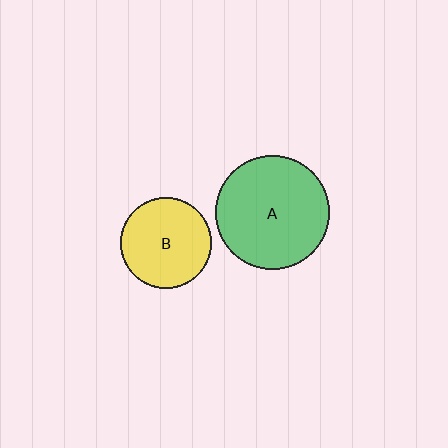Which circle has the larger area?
Circle A (green).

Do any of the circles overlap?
No, none of the circles overlap.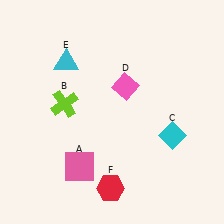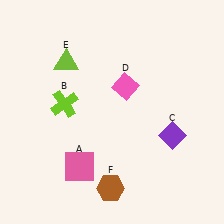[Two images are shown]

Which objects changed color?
C changed from cyan to purple. E changed from cyan to lime. F changed from red to brown.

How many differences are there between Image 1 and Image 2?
There are 3 differences between the two images.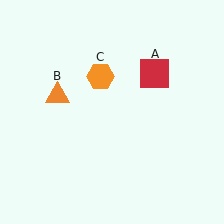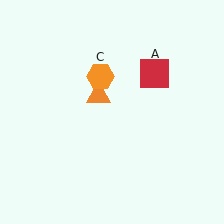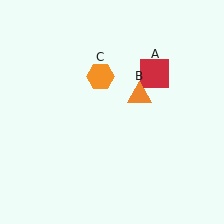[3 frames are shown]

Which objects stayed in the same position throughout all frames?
Red square (object A) and orange hexagon (object C) remained stationary.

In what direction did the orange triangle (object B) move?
The orange triangle (object B) moved right.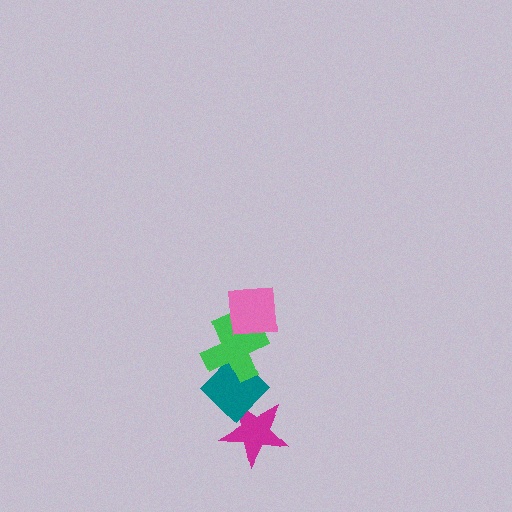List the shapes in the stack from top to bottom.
From top to bottom: the pink square, the green cross, the teal diamond, the magenta star.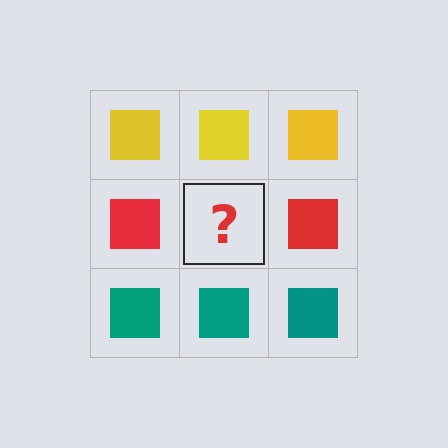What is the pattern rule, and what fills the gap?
The rule is that each row has a consistent color. The gap should be filled with a red square.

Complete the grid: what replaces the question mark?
The question mark should be replaced with a red square.